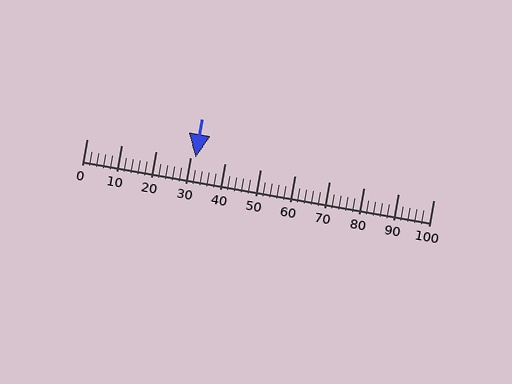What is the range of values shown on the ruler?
The ruler shows values from 0 to 100.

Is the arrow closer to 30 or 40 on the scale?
The arrow is closer to 30.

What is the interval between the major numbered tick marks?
The major tick marks are spaced 10 units apart.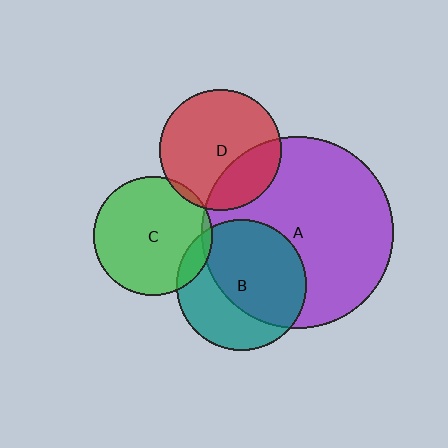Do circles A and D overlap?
Yes.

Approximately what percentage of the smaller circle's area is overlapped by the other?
Approximately 30%.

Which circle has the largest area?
Circle A (purple).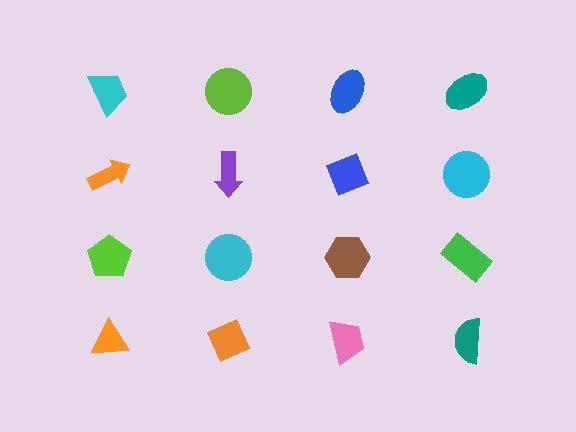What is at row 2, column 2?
A purple arrow.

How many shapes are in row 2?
4 shapes.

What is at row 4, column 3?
A pink trapezoid.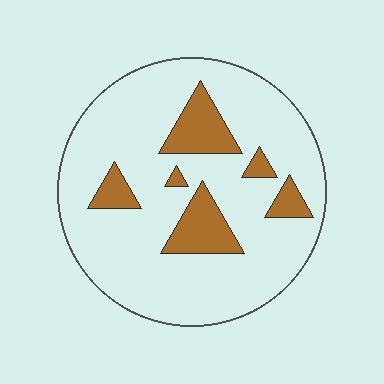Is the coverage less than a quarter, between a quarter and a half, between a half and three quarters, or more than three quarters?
Less than a quarter.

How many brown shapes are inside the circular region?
6.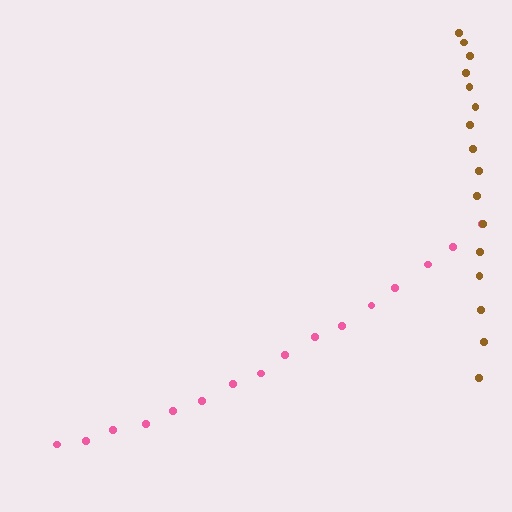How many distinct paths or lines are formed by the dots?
There are 2 distinct paths.